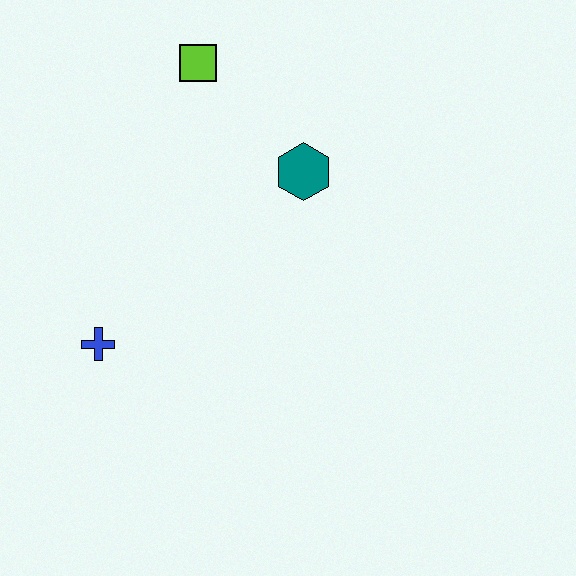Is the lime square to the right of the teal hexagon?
No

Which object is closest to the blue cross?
The teal hexagon is closest to the blue cross.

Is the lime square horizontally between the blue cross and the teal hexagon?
Yes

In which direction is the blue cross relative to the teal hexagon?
The blue cross is to the left of the teal hexagon.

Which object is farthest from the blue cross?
The lime square is farthest from the blue cross.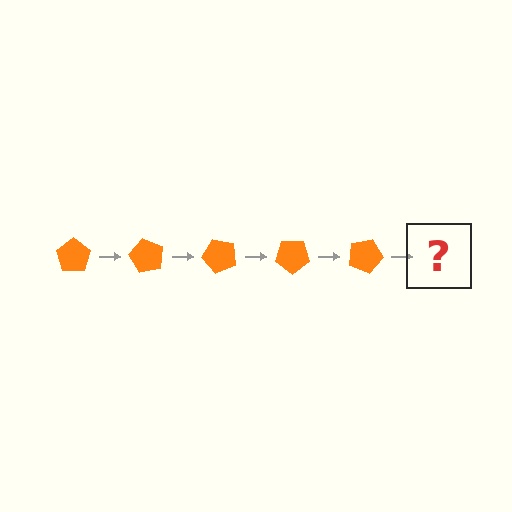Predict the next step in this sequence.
The next step is an orange pentagon rotated 300 degrees.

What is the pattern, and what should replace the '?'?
The pattern is that the pentagon rotates 60 degrees each step. The '?' should be an orange pentagon rotated 300 degrees.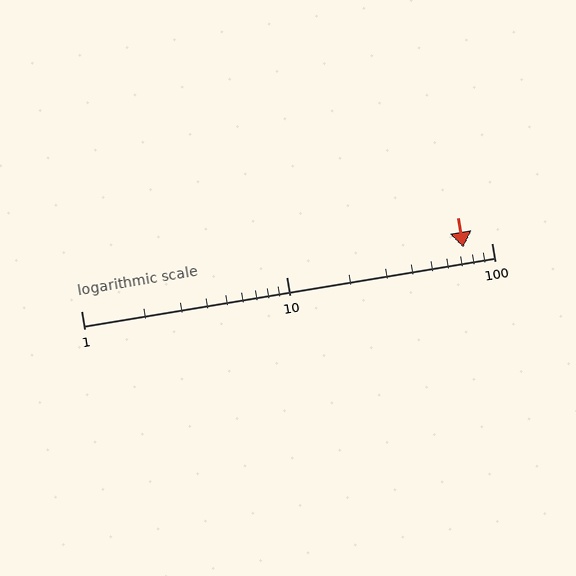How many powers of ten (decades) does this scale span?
The scale spans 2 decades, from 1 to 100.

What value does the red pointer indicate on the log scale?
The pointer indicates approximately 73.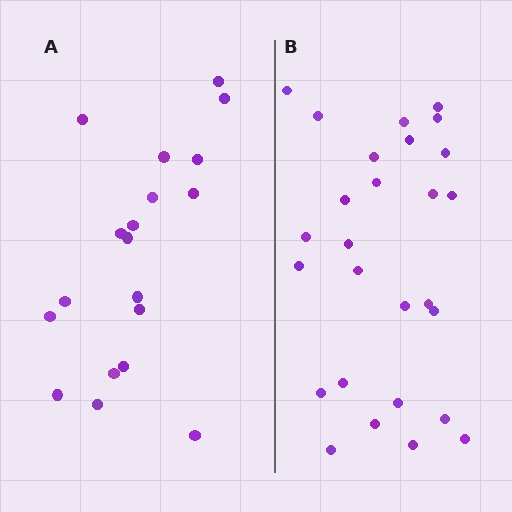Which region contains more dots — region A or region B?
Region B (the right region) has more dots.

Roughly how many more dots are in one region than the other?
Region B has roughly 8 or so more dots than region A.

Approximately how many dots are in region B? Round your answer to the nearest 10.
About 30 dots. (The exact count is 27, which rounds to 30.)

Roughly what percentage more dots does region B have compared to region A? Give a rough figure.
About 40% more.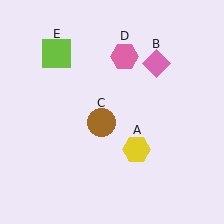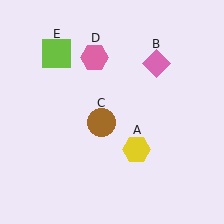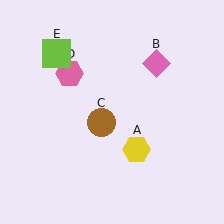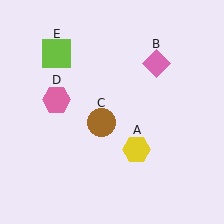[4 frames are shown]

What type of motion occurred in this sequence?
The pink hexagon (object D) rotated counterclockwise around the center of the scene.